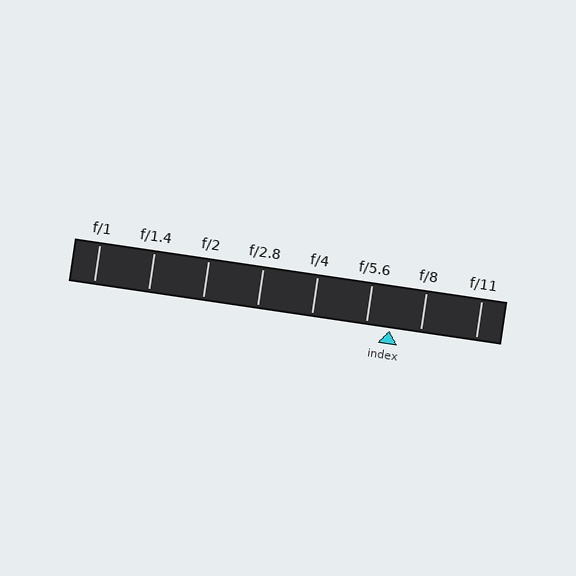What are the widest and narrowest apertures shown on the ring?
The widest aperture shown is f/1 and the narrowest is f/11.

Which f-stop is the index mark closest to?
The index mark is closest to f/5.6.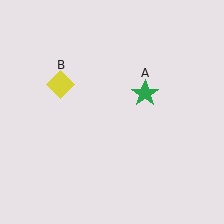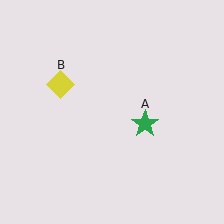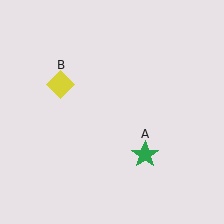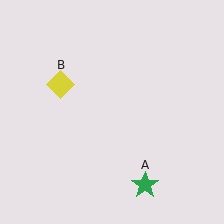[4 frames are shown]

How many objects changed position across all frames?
1 object changed position: green star (object A).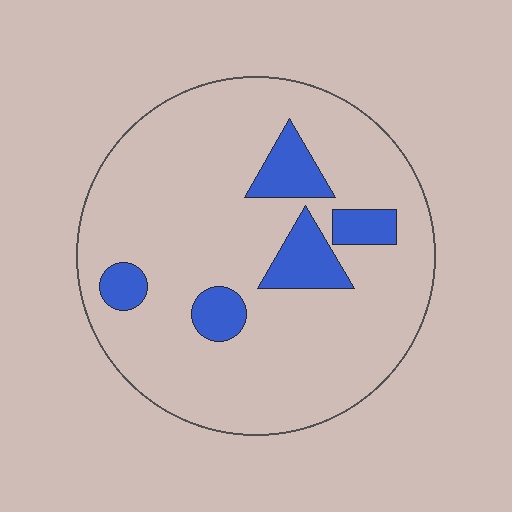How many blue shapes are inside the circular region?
5.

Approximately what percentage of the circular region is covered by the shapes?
Approximately 15%.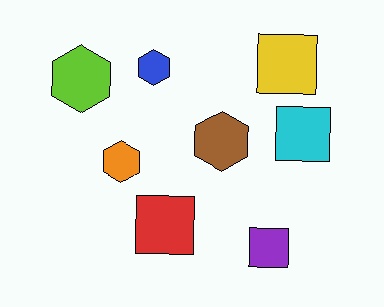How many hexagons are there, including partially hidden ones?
There are 4 hexagons.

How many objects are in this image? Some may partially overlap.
There are 8 objects.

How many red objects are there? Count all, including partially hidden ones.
There is 1 red object.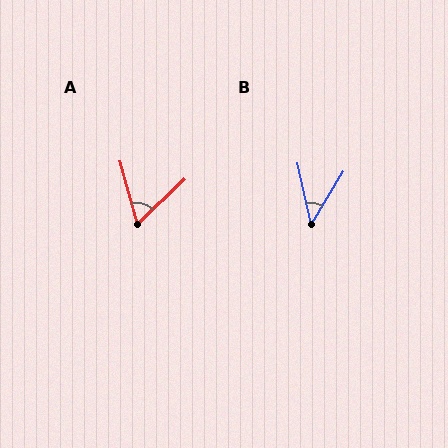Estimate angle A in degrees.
Approximately 62 degrees.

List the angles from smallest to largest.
B (44°), A (62°).